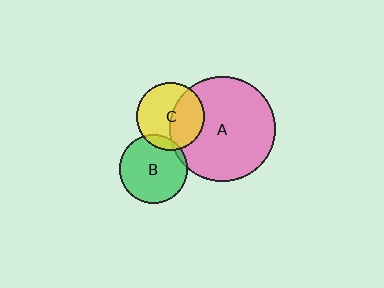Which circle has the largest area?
Circle A (pink).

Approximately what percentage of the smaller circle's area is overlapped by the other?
Approximately 10%.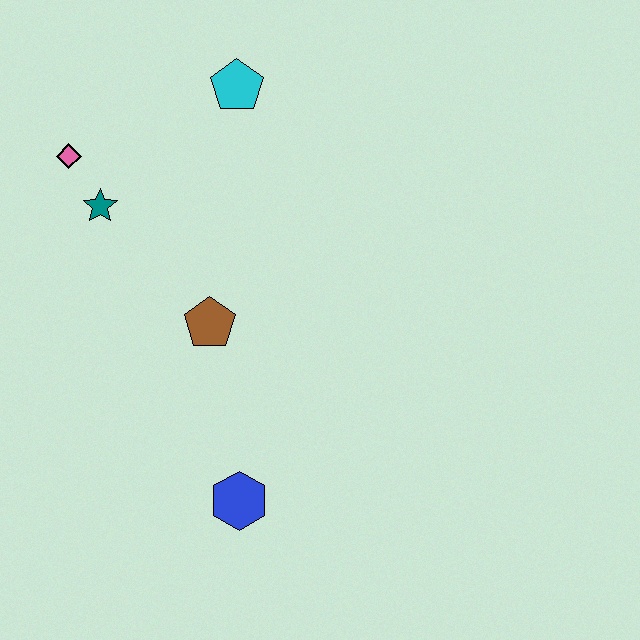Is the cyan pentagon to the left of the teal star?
No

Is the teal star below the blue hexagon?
No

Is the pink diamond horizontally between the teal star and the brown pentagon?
No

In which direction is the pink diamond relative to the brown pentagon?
The pink diamond is above the brown pentagon.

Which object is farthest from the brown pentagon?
The cyan pentagon is farthest from the brown pentagon.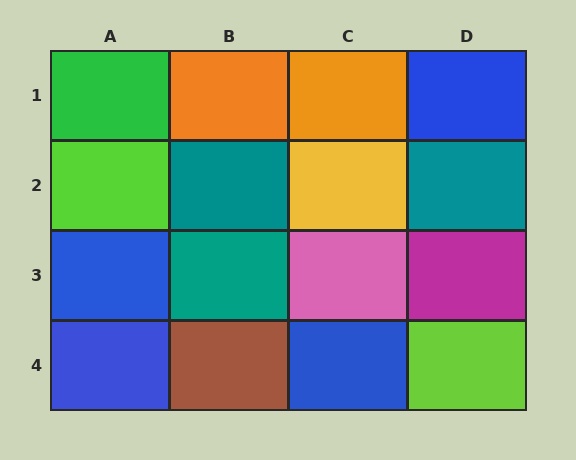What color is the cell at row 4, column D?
Lime.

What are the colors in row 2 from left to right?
Lime, teal, yellow, teal.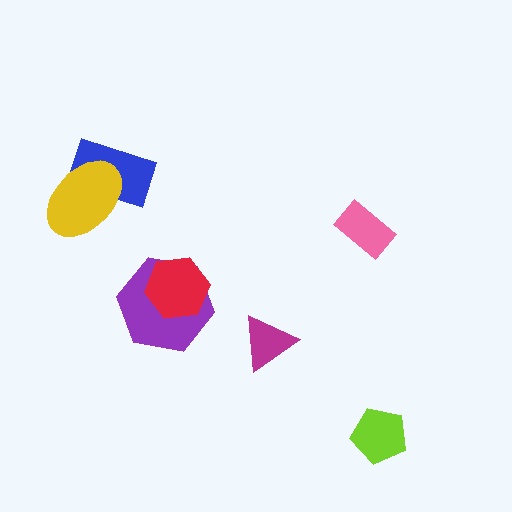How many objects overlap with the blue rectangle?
1 object overlaps with the blue rectangle.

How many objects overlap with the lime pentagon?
0 objects overlap with the lime pentagon.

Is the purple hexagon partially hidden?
Yes, it is partially covered by another shape.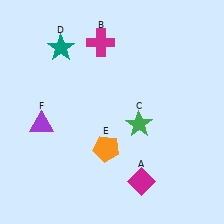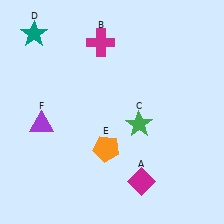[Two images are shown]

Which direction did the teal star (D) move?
The teal star (D) moved left.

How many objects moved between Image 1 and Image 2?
1 object moved between the two images.